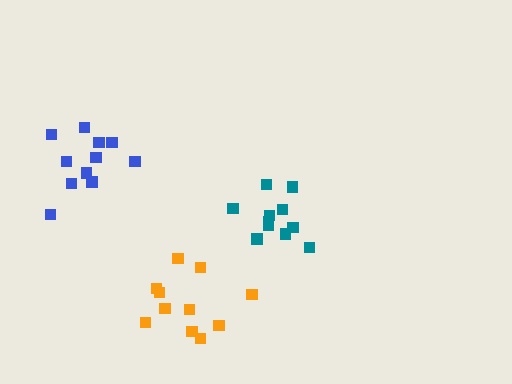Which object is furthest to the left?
The blue cluster is leftmost.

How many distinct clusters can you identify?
There are 3 distinct clusters.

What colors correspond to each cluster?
The clusters are colored: teal, blue, orange.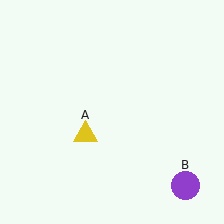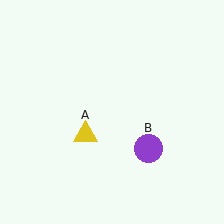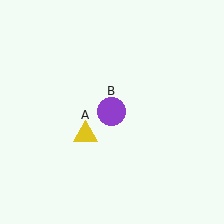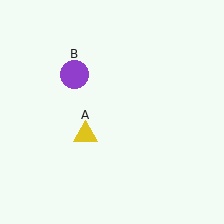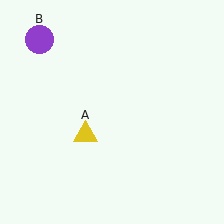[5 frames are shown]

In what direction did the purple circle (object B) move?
The purple circle (object B) moved up and to the left.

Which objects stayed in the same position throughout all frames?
Yellow triangle (object A) remained stationary.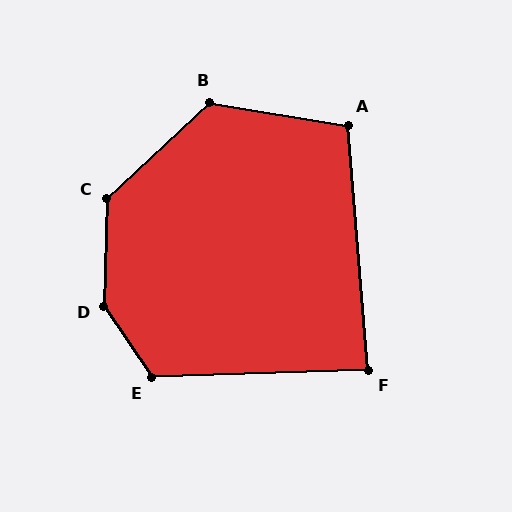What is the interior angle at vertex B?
Approximately 128 degrees (obtuse).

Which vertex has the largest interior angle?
D, at approximately 145 degrees.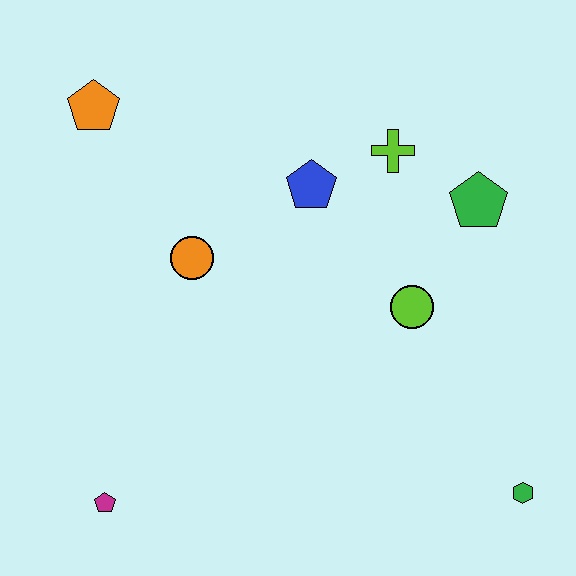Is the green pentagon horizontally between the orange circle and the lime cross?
No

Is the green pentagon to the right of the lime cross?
Yes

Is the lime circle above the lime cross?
No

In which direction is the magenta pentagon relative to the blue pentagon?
The magenta pentagon is below the blue pentagon.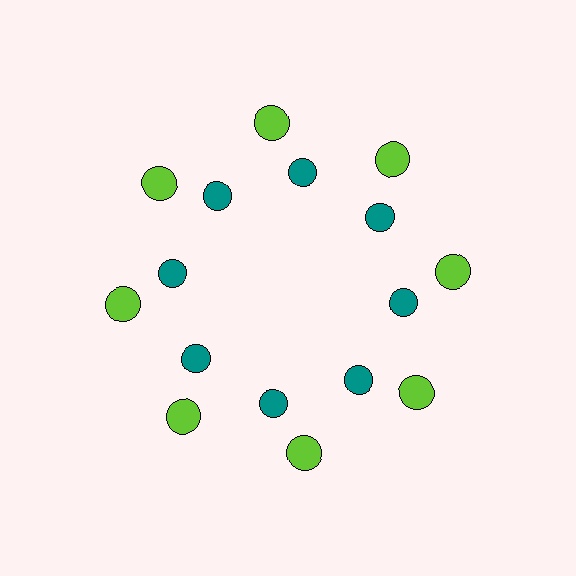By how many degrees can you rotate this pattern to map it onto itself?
The pattern maps onto itself every 45 degrees of rotation.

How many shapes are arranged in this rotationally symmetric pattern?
There are 16 shapes, arranged in 8 groups of 2.